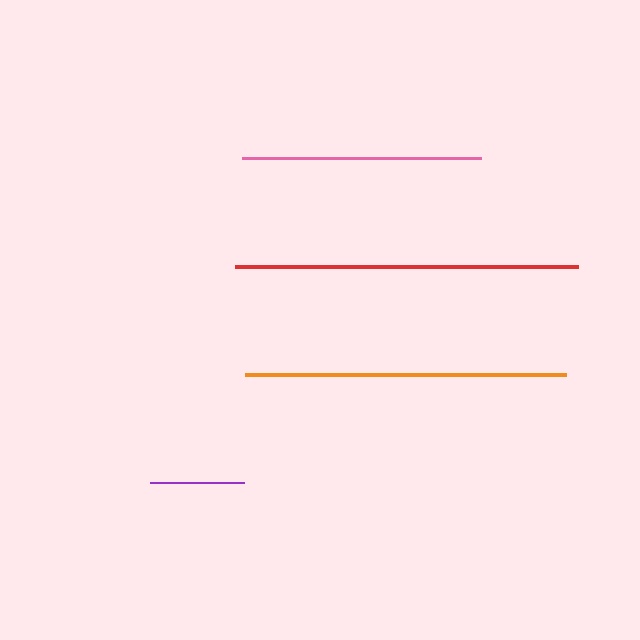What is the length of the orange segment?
The orange segment is approximately 321 pixels long.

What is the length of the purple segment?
The purple segment is approximately 94 pixels long.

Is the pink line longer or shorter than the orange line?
The orange line is longer than the pink line.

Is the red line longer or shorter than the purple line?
The red line is longer than the purple line.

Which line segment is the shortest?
The purple line is the shortest at approximately 94 pixels.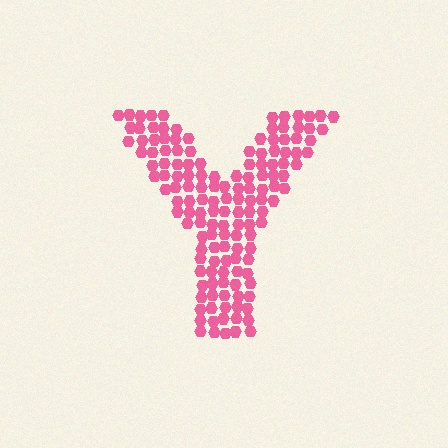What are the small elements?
The small elements are hexagons.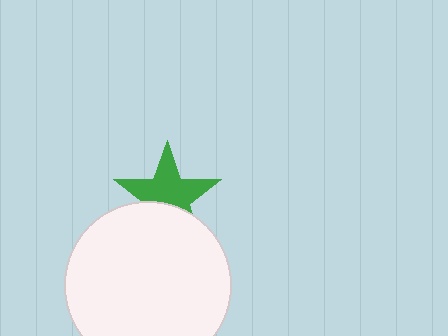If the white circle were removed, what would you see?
You would see the complete green star.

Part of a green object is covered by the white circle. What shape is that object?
It is a star.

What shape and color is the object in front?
The object in front is a white circle.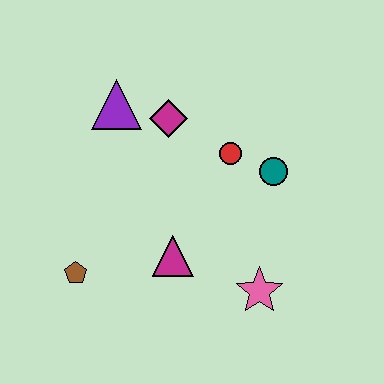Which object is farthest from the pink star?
The purple triangle is farthest from the pink star.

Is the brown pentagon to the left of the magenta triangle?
Yes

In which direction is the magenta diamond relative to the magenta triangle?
The magenta diamond is above the magenta triangle.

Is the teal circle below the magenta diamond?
Yes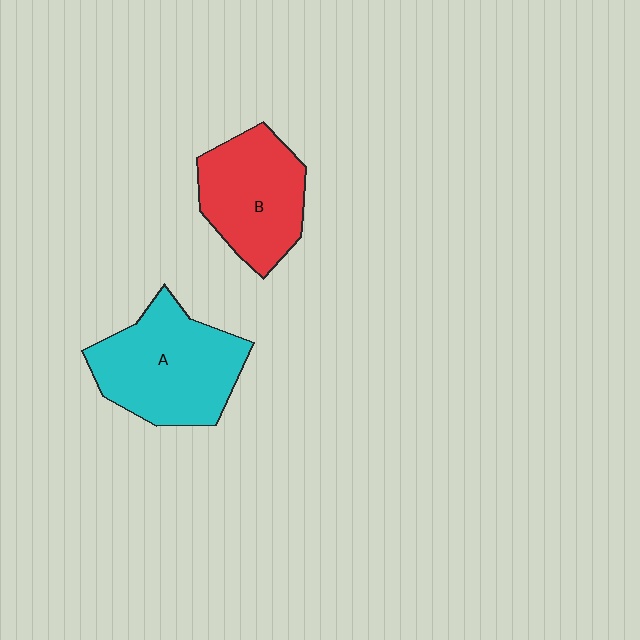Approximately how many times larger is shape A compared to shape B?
Approximately 1.2 times.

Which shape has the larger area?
Shape A (cyan).